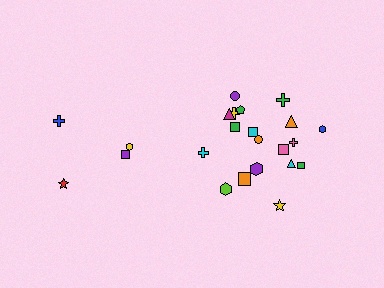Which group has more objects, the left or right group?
The right group.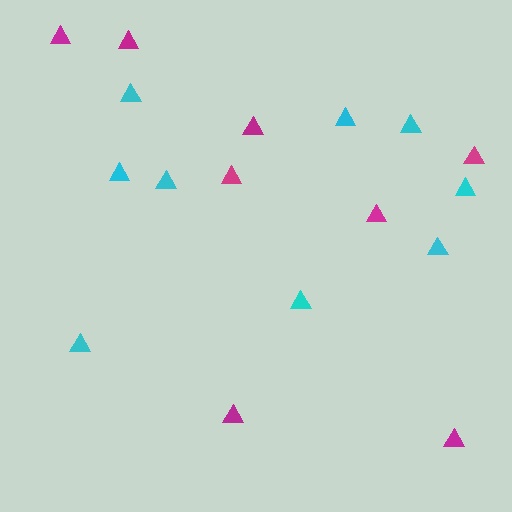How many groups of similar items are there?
There are 2 groups: one group of magenta triangles (8) and one group of cyan triangles (9).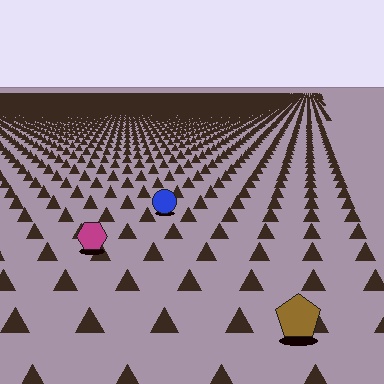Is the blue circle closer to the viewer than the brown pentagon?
No. The brown pentagon is closer — you can tell from the texture gradient: the ground texture is coarser near it.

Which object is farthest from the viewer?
The blue circle is farthest from the viewer. It appears smaller and the ground texture around it is denser.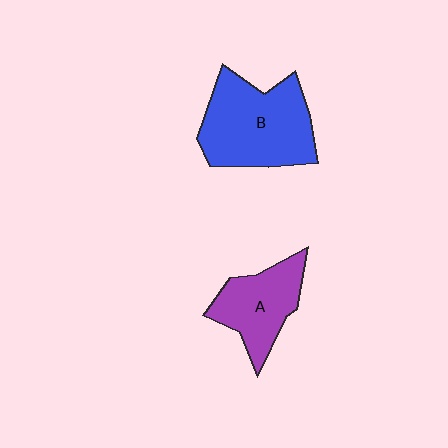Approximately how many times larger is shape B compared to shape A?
Approximately 1.5 times.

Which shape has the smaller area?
Shape A (purple).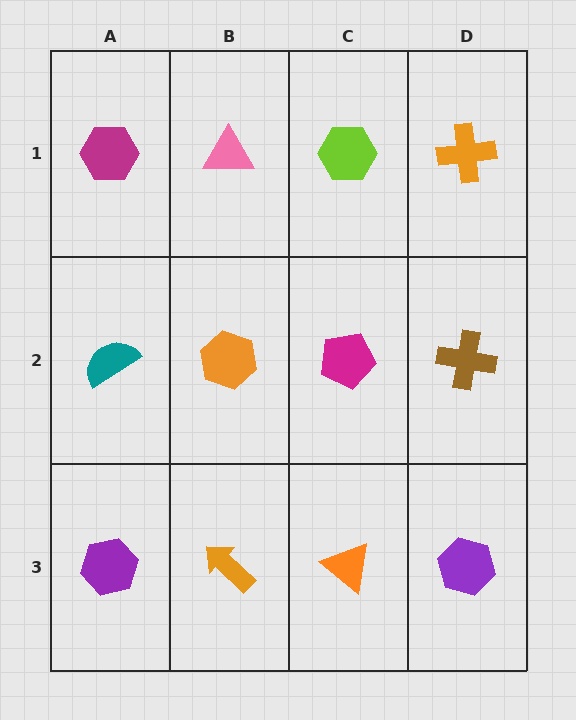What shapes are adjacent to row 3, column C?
A magenta pentagon (row 2, column C), an orange arrow (row 3, column B), a purple hexagon (row 3, column D).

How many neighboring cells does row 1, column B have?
3.